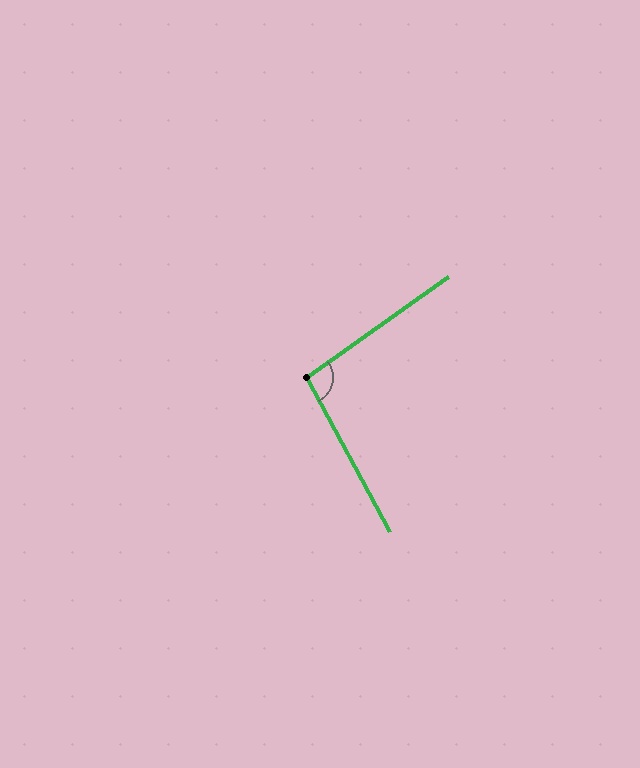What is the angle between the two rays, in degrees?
Approximately 97 degrees.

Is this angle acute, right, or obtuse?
It is obtuse.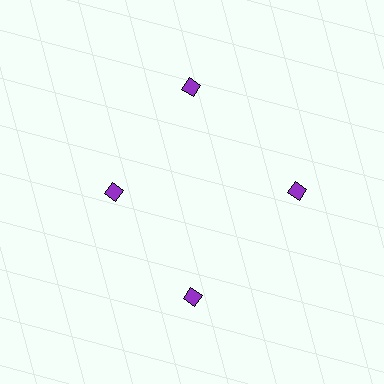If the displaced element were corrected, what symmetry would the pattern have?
It would have 4-fold rotational symmetry — the pattern would map onto itself every 90 degrees.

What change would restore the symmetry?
The symmetry would be restored by moving it outward, back onto the ring so that all 4 diamonds sit at equal angles and equal distance from the center.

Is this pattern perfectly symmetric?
No. The 4 purple diamonds are arranged in a ring, but one element near the 9 o'clock position is pulled inward toward the center, breaking the 4-fold rotational symmetry.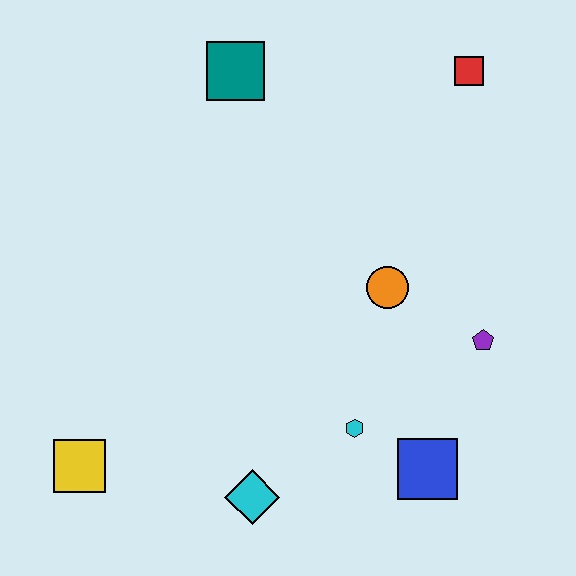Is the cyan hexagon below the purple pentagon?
Yes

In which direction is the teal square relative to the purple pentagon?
The teal square is above the purple pentagon.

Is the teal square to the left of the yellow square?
No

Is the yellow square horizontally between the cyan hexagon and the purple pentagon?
No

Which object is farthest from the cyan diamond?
The red square is farthest from the cyan diamond.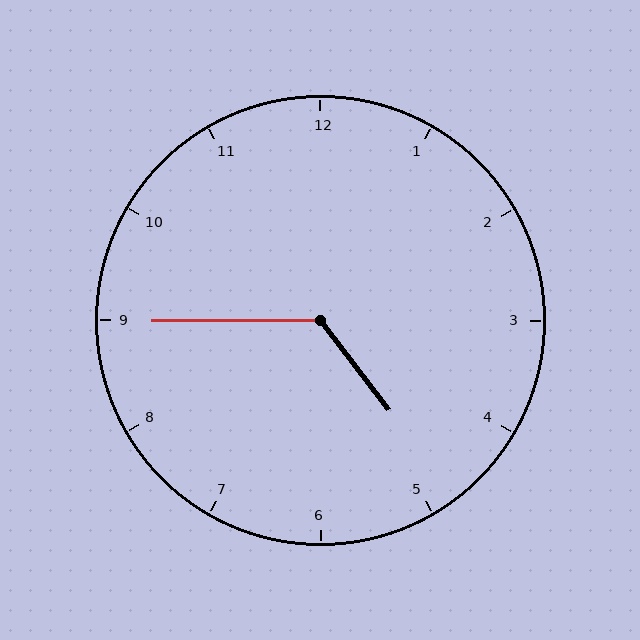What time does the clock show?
4:45.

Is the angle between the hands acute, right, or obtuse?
It is obtuse.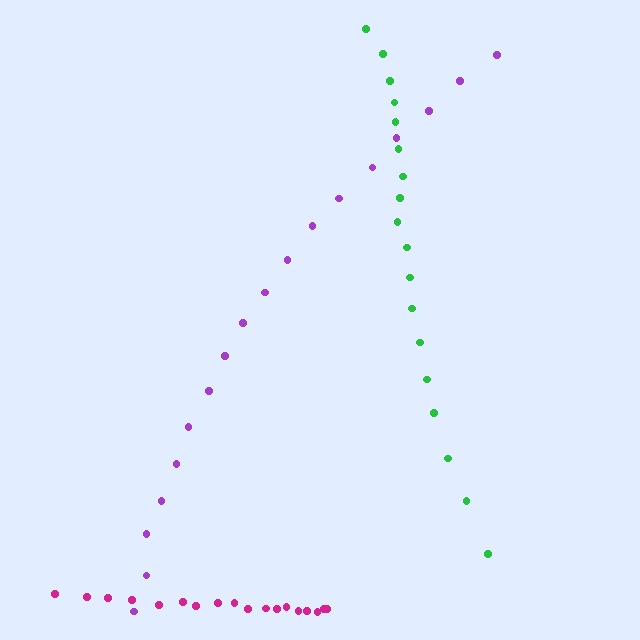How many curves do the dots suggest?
There are 3 distinct paths.